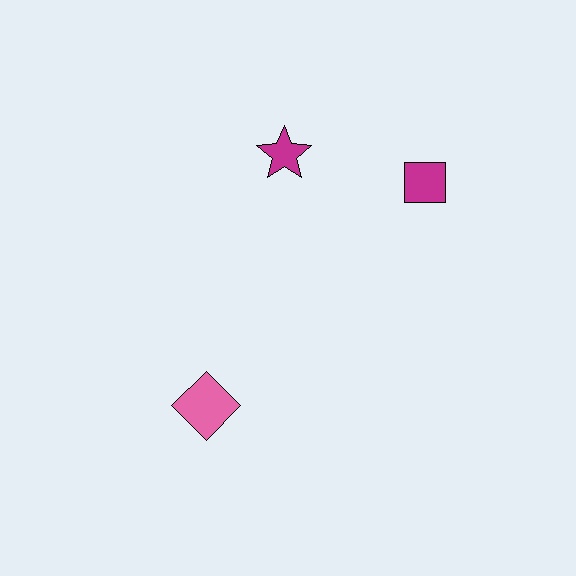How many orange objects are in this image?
There are no orange objects.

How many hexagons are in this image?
There are no hexagons.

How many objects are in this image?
There are 3 objects.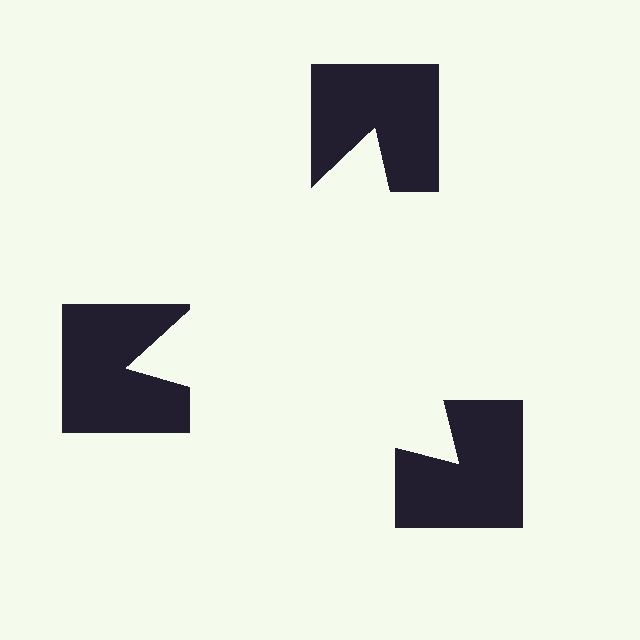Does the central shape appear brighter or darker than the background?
It typically appears slightly brighter than the background, even though no actual brightness change is drawn.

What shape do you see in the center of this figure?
An illusory triangle — its edges are inferred from the aligned wedge cuts in the notched squares, not physically drawn.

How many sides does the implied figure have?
3 sides.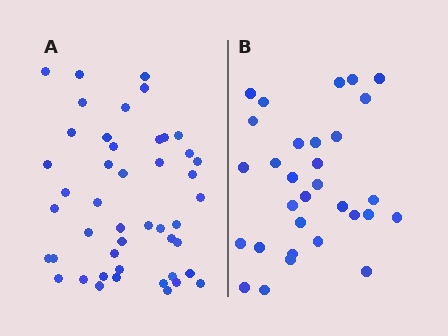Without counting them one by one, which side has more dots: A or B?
Region A (the left region) has more dots.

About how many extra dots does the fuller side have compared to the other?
Region A has approximately 15 more dots than region B.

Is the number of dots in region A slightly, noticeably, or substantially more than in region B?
Region A has substantially more. The ratio is roughly 1.5 to 1.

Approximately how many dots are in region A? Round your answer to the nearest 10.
About 50 dots. (The exact count is 46, which rounds to 50.)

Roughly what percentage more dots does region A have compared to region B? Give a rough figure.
About 50% more.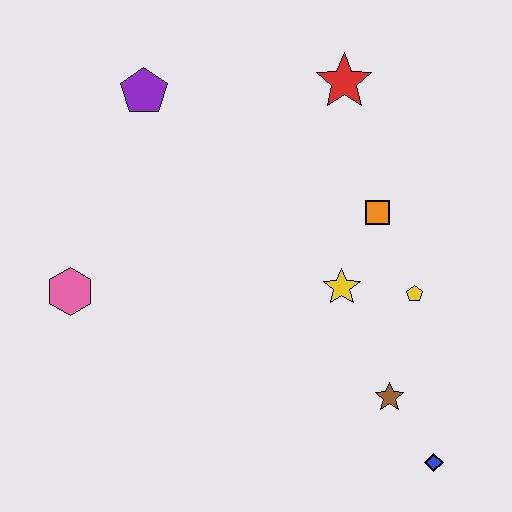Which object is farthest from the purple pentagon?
The blue diamond is farthest from the purple pentagon.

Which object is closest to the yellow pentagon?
The yellow star is closest to the yellow pentagon.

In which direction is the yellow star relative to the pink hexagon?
The yellow star is to the right of the pink hexagon.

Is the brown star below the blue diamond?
No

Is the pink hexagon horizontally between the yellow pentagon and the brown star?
No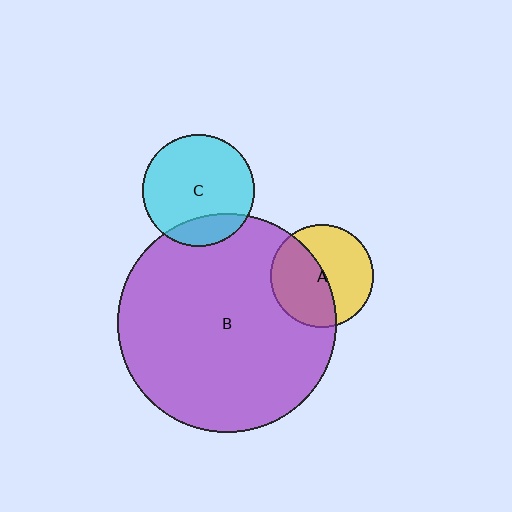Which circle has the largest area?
Circle B (purple).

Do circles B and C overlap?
Yes.